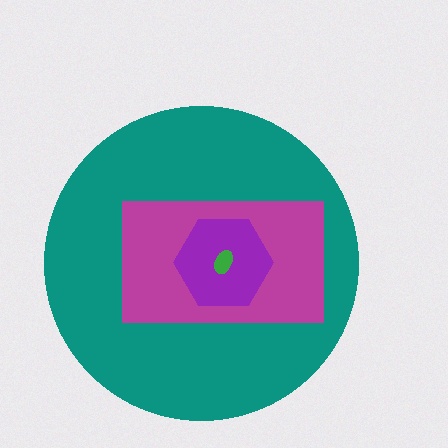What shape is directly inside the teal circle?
The magenta rectangle.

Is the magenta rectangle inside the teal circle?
Yes.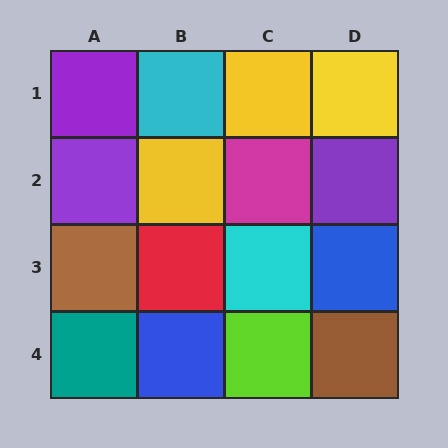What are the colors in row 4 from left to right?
Teal, blue, lime, brown.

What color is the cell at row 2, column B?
Yellow.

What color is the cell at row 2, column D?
Purple.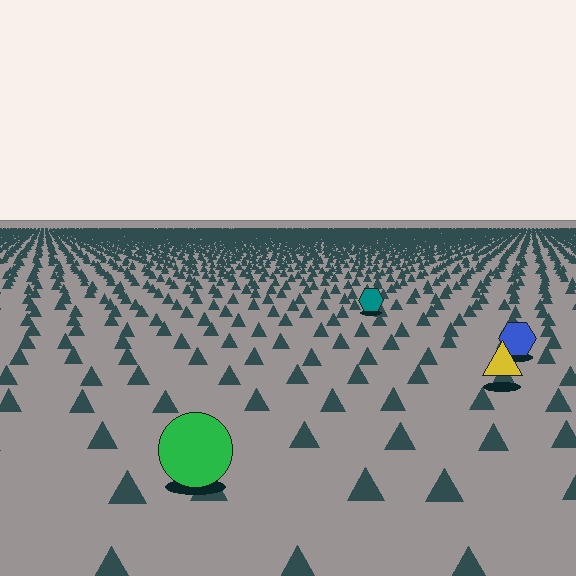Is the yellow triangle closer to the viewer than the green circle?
No. The green circle is closer — you can tell from the texture gradient: the ground texture is coarser near it.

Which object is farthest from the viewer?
The teal hexagon is farthest from the viewer. It appears smaller and the ground texture around it is denser.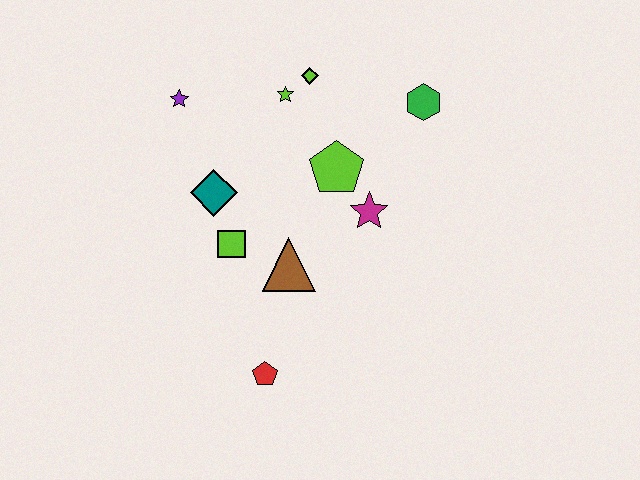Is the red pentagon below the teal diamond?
Yes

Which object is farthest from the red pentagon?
The green hexagon is farthest from the red pentagon.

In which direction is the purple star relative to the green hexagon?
The purple star is to the left of the green hexagon.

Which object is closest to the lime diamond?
The lime star is closest to the lime diamond.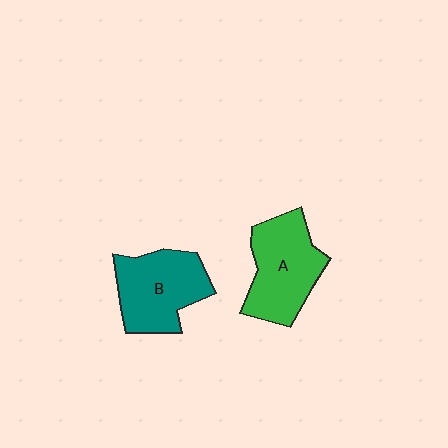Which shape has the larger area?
Shape A (green).